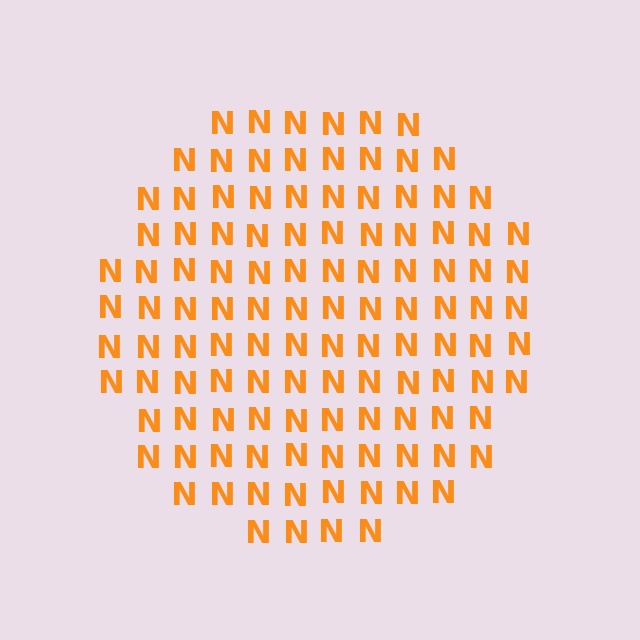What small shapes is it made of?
It is made of small letter N's.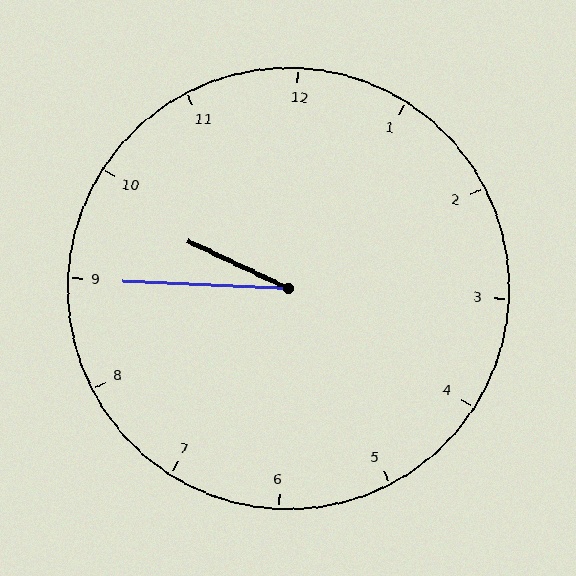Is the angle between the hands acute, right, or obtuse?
It is acute.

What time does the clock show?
9:45.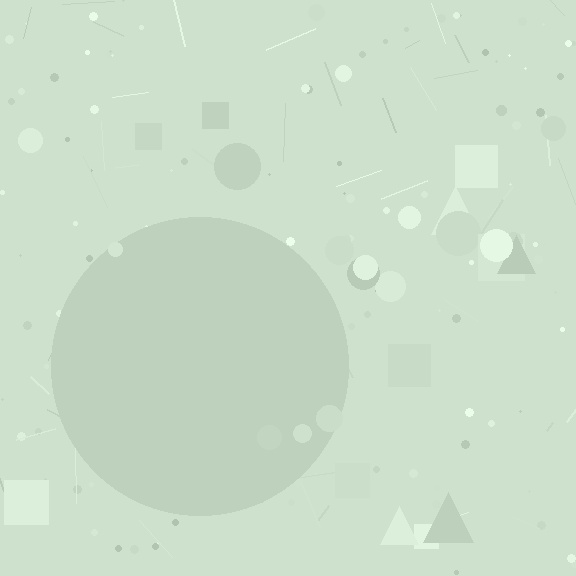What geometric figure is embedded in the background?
A circle is embedded in the background.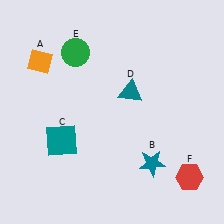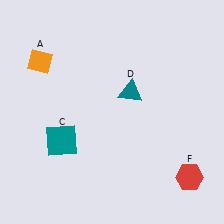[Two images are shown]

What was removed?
The green circle (E), the teal star (B) were removed in Image 2.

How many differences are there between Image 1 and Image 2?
There are 2 differences between the two images.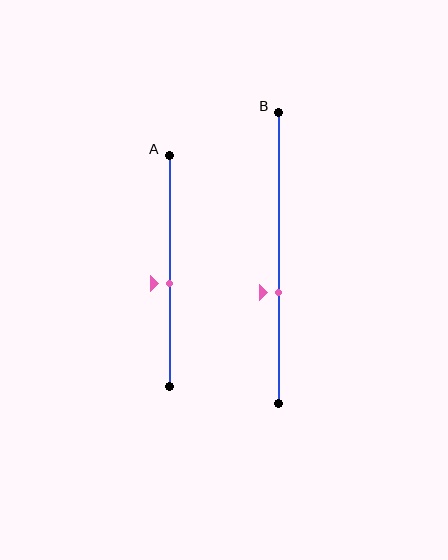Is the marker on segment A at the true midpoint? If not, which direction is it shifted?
No, the marker on segment A is shifted downward by about 5% of the segment length.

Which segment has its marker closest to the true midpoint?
Segment A has its marker closest to the true midpoint.